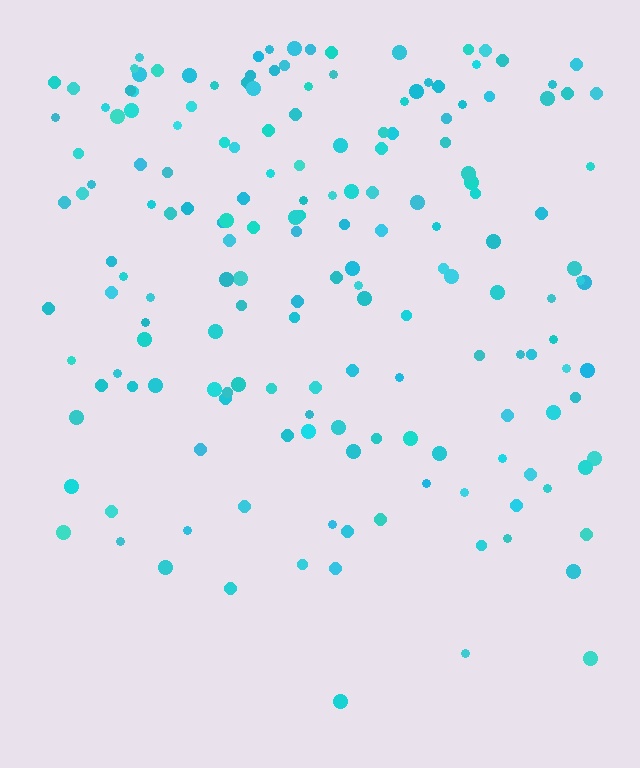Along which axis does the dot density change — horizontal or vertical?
Vertical.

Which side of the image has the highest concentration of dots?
The top.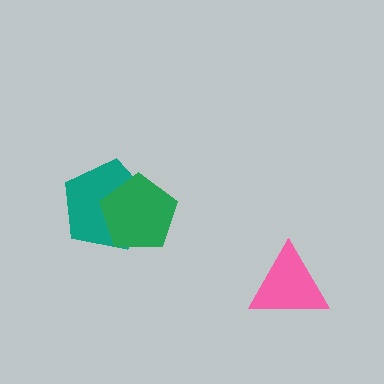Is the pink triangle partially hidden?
No, no other shape covers it.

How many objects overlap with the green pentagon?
1 object overlaps with the green pentagon.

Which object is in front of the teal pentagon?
The green pentagon is in front of the teal pentagon.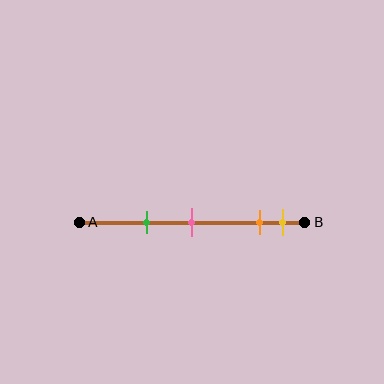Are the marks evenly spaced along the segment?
No, the marks are not evenly spaced.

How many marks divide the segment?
There are 4 marks dividing the segment.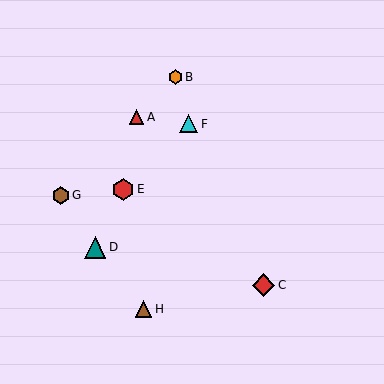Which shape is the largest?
The red diamond (labeled C) is the largest.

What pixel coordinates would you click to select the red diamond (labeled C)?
Click at (263, 285) to select the red diamond C.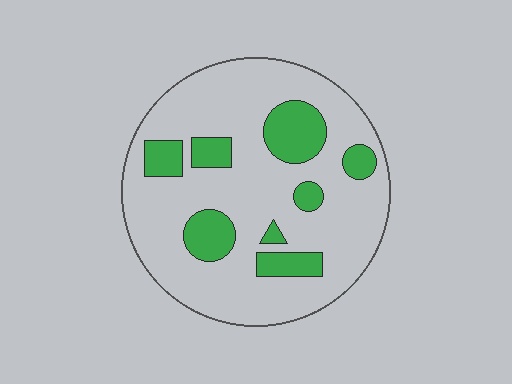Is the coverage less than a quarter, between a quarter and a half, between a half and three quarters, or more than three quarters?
Less than a quarter.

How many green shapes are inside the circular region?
8.